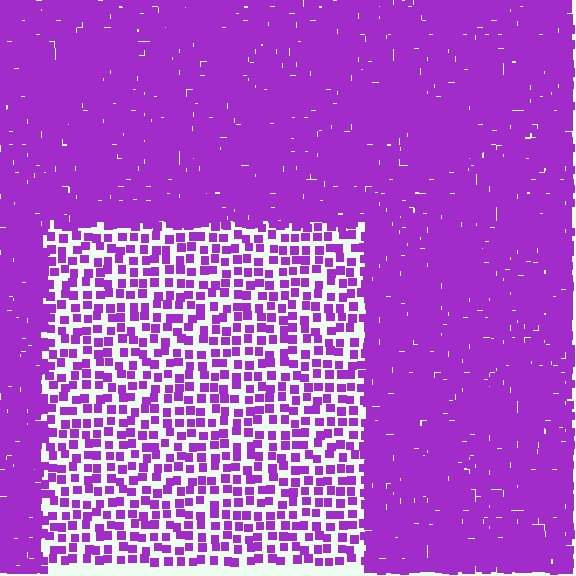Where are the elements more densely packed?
The elements are more densely packed outside the rectangle boundary.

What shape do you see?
I see a rectangle.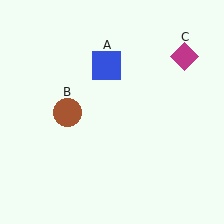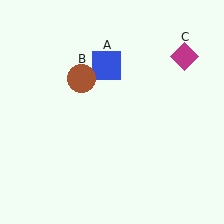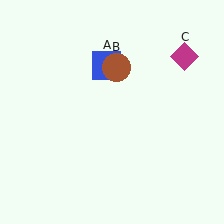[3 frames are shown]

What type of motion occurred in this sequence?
The brown circle (object B) rotated clockwise around the center of the scene.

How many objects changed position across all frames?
1 object changed position: brown circle (object B).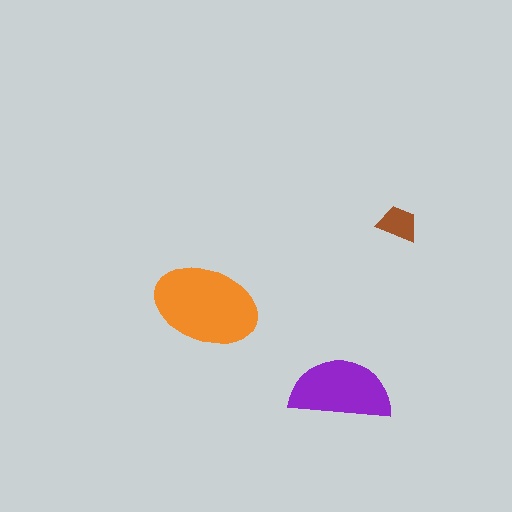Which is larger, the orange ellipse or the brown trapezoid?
The orange ellipse.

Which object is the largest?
The orange ellipse.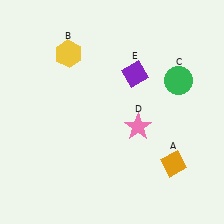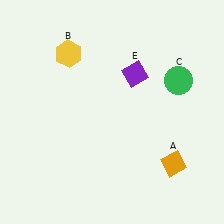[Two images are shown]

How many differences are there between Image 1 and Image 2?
There is 1 difference between the two images.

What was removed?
The pink star (D) was removed in Image 2.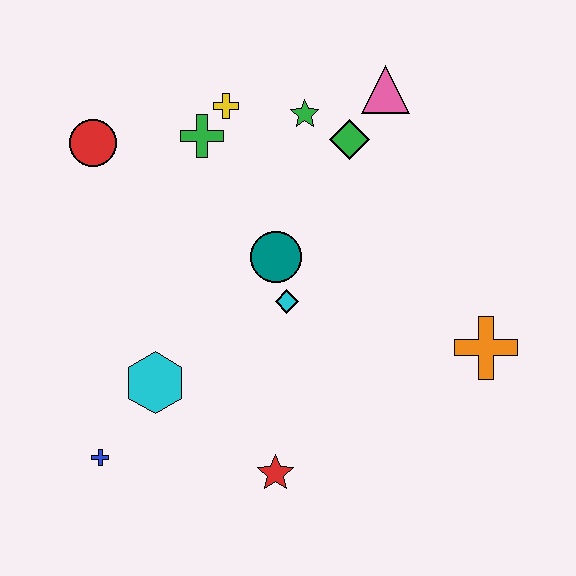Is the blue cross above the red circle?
No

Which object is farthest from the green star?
The blue cross is farthest from the green star.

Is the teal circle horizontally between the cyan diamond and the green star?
No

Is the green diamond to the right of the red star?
Yes